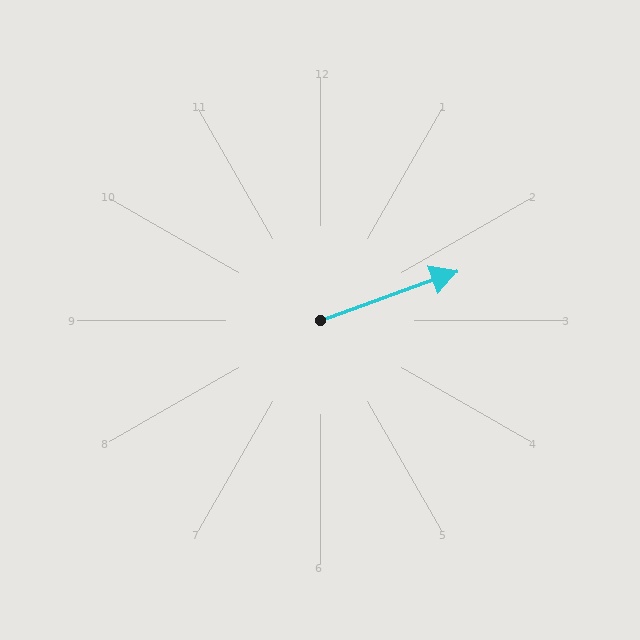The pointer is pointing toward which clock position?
Roughly 2 o'clock.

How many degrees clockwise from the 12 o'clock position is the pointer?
Approximately 70 degrees.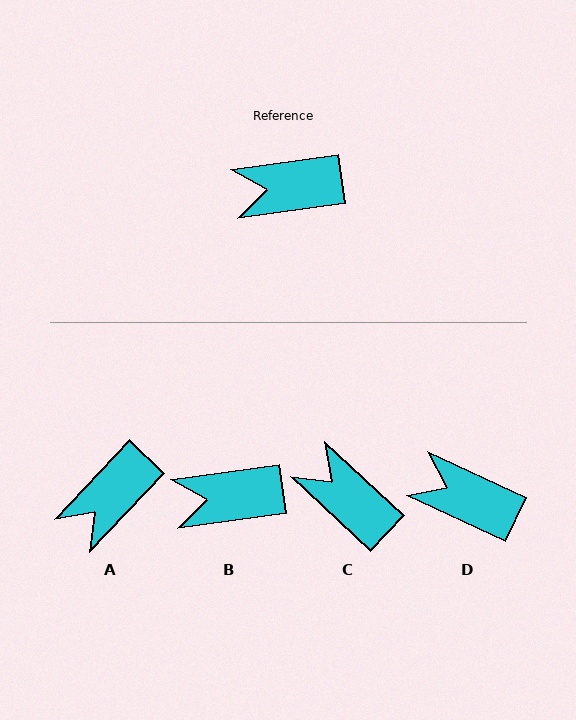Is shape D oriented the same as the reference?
No, it is off by about 33 degrees.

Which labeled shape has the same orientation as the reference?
B.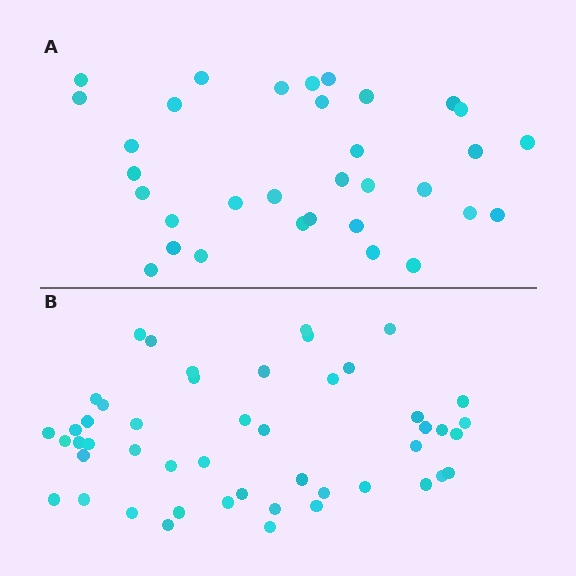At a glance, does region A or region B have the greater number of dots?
Region B (the bottom region) has more dots.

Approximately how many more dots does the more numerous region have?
Region B has approximately 15 more dots than region A.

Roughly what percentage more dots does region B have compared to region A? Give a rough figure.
About 45% more.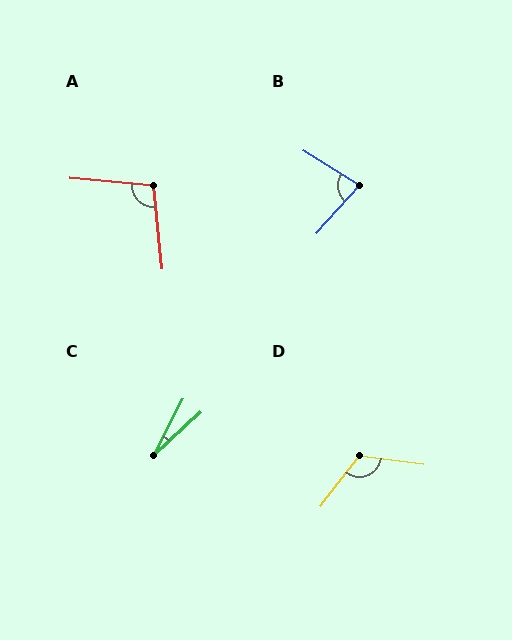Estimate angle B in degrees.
Approximately 80 degrees.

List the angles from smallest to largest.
C (20°), B (80°), A (101°), D (120°).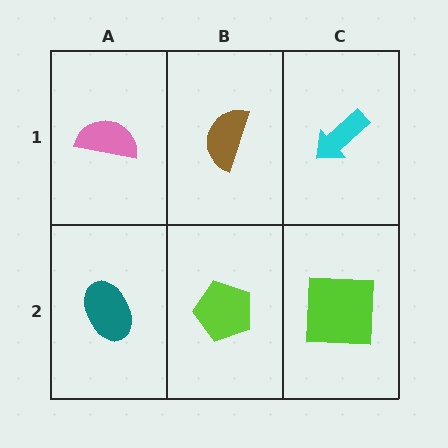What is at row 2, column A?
A teal ellipse.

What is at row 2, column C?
A lime square.